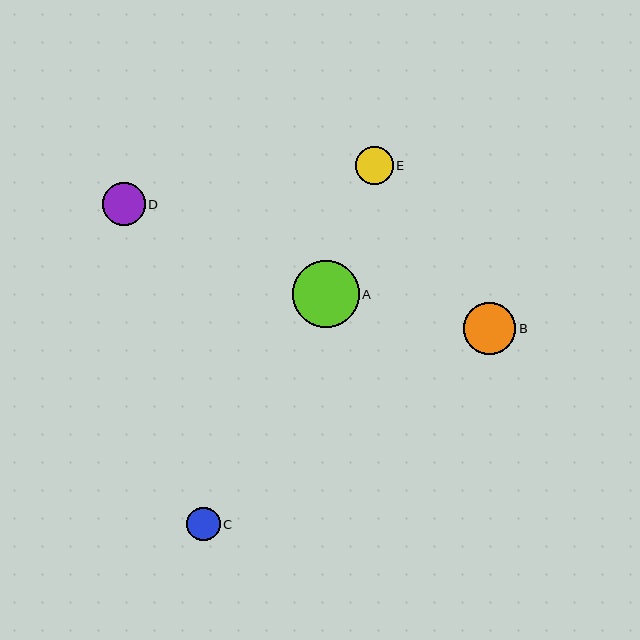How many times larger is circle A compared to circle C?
Circle A is approximately 2.0 times the size of circle C.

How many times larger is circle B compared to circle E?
Circle B is approximately 1.4 times the size of circle E.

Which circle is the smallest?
Circle C is the smallest with a size of approximately 33 pixels.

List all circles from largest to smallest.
From largest to smallest: A, B, D, E, C.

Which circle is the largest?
Circle A is the largest with a size of approximately 67 pixels.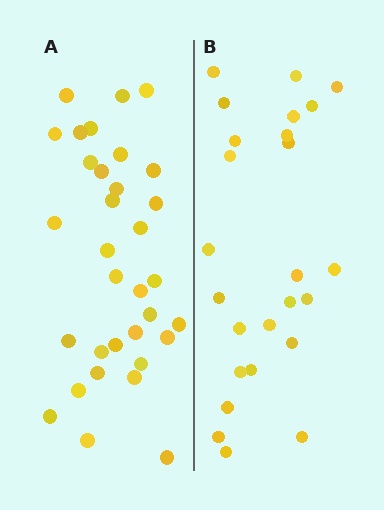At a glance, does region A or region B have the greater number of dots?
Region A (the left region) has more dots.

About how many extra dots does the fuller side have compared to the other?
Region A has roughly 8 or so more dots than region B.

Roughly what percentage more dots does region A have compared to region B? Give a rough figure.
About 30% more.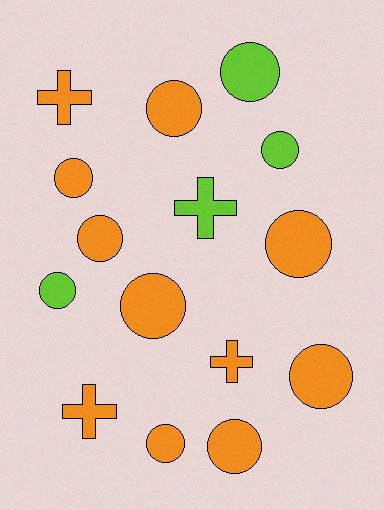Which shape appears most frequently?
Circle, with 11 objects.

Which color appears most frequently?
Orange, with 11 objects.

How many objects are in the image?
There are 15 objects.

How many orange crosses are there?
There are 3 orange crosses.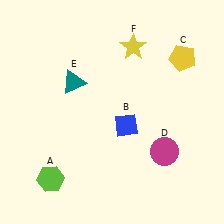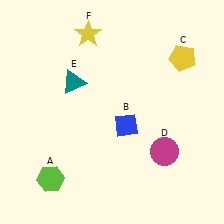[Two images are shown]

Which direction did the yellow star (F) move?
The yellow star (F) moved left.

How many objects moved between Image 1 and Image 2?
1 object moved between the two images.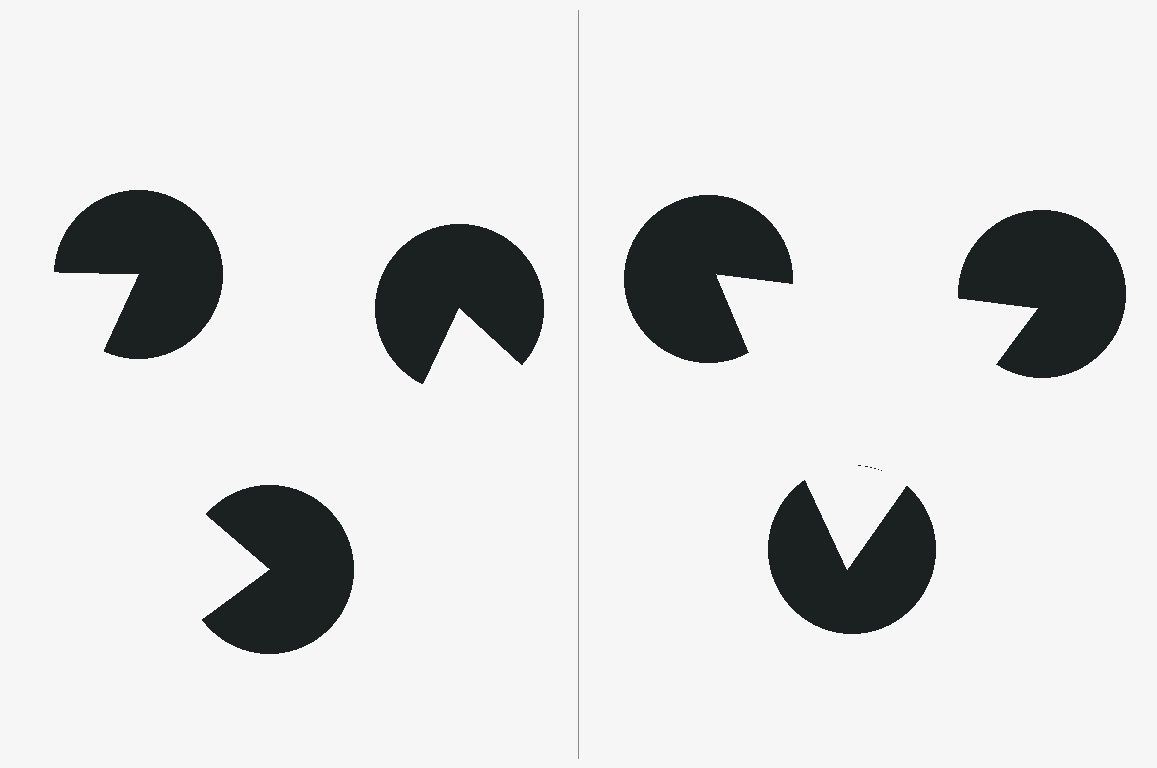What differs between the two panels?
The pac-man discs are positioned identically on both sides; only the wedge orientations differ. On the right they align to a triangle; on the left they are misaligned.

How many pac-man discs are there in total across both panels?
6 — 3 on each side.